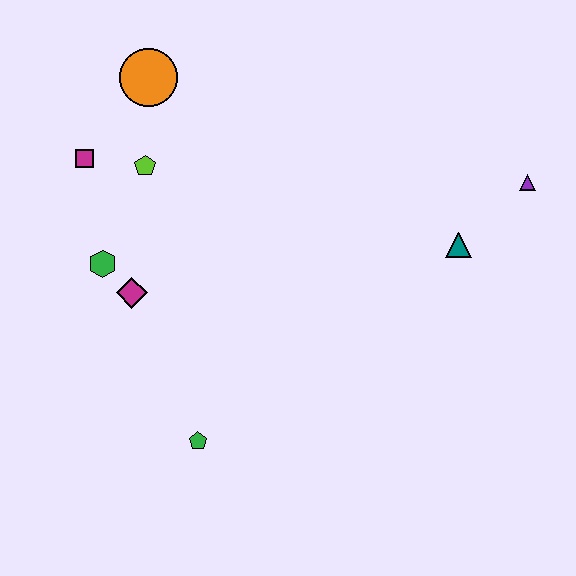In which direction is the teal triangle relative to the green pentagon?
The teal triangle is to the right of the green pentagon.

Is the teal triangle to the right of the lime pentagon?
Yes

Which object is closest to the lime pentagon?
The magenta square is closest to the lime pentagon.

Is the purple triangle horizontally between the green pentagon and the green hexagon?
No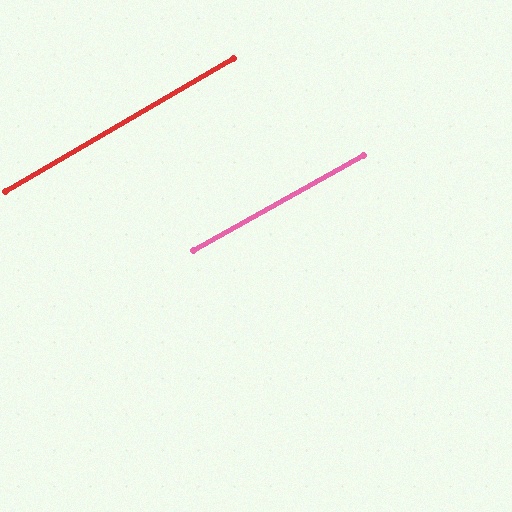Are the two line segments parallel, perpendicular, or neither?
Parallel — their directions differ by only 1.2°.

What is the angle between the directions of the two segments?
Approximately 1 degree.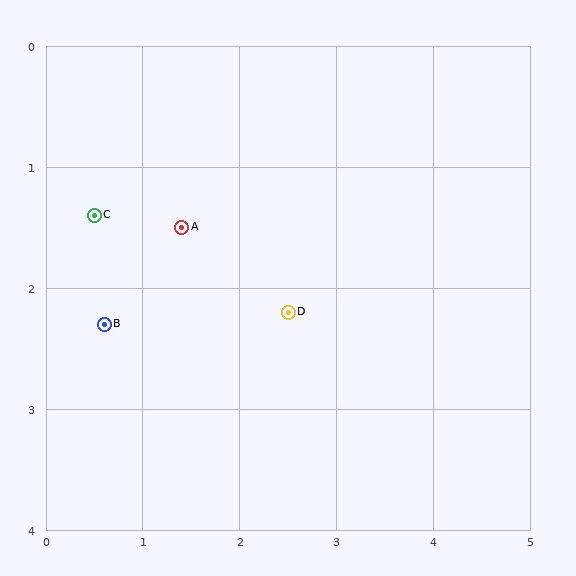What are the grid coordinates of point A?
Point A is at approximately (1.4, 1.5).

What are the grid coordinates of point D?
Point D is at approximately (2.5, 2.2).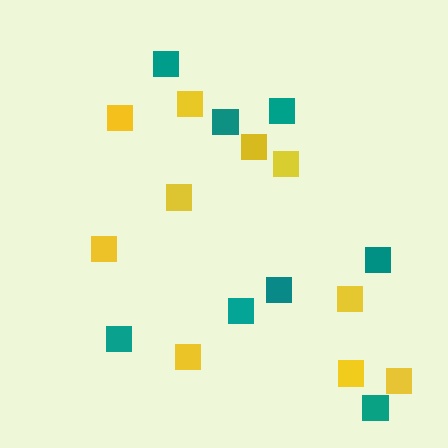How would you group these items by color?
There are 2 groups: one group of yellow squares (10) and one group of teal squares (8).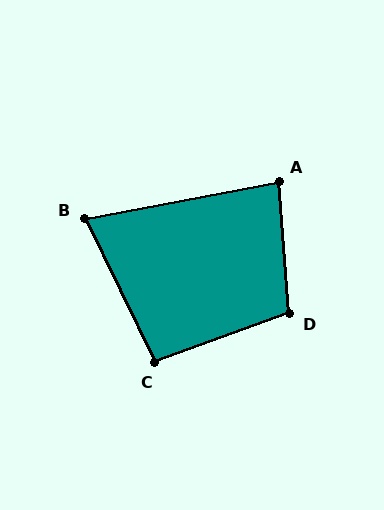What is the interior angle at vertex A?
Approximately 84 degrees (acute).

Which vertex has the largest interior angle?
D, at approximately 105 degrees.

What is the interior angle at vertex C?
Approximately 96 degrees (obtuse).